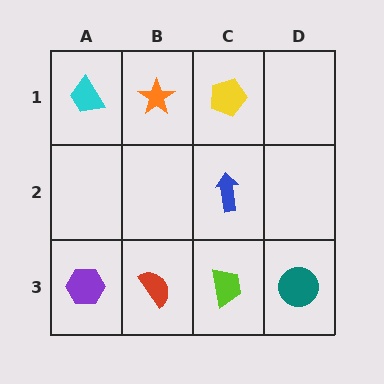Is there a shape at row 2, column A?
No, that cell is empty.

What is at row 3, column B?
A red semicircle.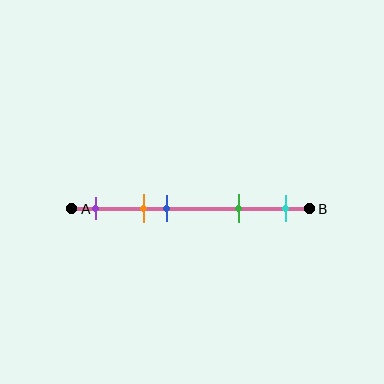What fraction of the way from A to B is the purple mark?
The purple mark is approximately 10% (0.1) of the way from A to B.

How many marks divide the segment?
There are 5 marks dividing the segment.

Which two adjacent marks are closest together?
The orange and blue marks are the closest adjacent pair.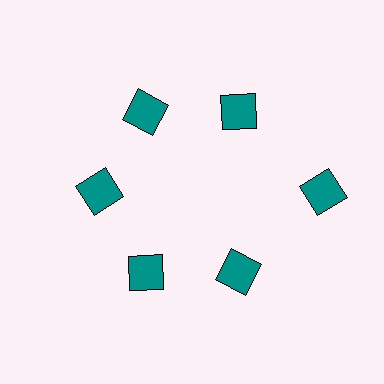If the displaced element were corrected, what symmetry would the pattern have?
It would have 6-fold rotational symmetry — the pattern would map onto itself every 60 degrees.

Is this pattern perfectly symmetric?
No. The 6 teal diamonds are arranged in a ring, but one element near the 3 o'clock position is pushed outward from the center, breaking the 6-fold rotational symmetry.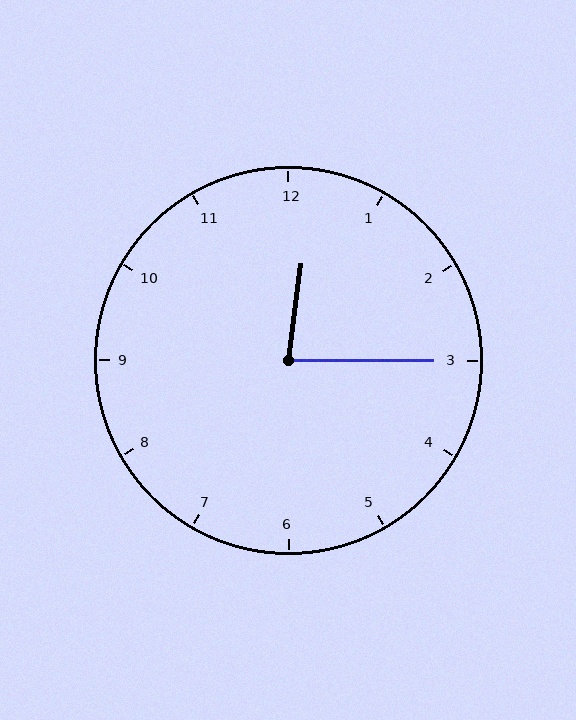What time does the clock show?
12:15.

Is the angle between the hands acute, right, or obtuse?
It is acute.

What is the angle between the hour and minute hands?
Approximately 82 degrees.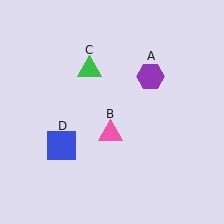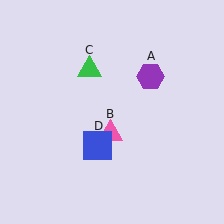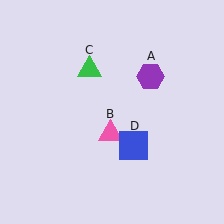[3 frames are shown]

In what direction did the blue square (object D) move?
The blue square (object D) moved right.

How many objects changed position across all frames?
1 object changed position: blue square (object D).